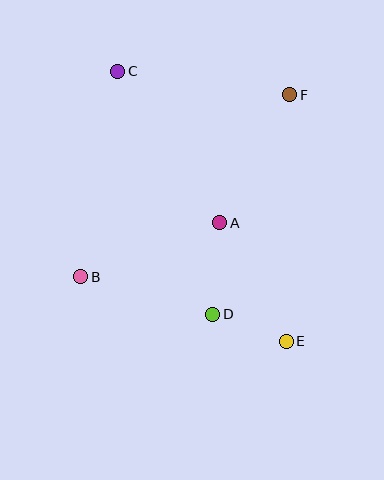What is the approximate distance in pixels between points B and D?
The distance between B and D is approximately 137 pixels.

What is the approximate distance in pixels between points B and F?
The distance between B and F is approximately 277 pixels.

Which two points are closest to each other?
Points D and E are closest to each other.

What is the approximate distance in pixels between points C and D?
The distance between C and D is approximately 261 pixels.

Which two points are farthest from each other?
Points C and E are farthest from each other.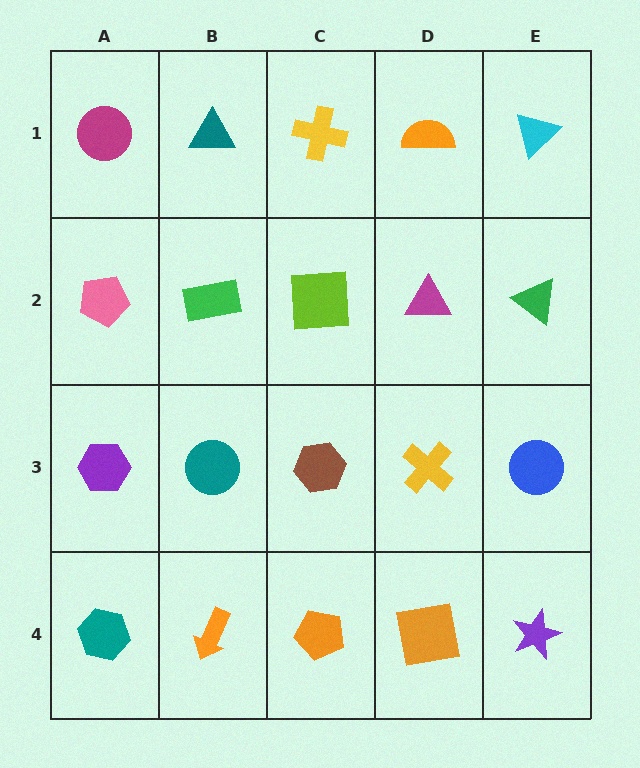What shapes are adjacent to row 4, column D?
A yellow cross (row 3, column D), an orange pentagon (row 4, column C), a purple star (row 4, column E).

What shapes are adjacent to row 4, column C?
A brown hexagon (row 3, column C), an orange arrow (row 4, column B), an orange square (row 4, column D).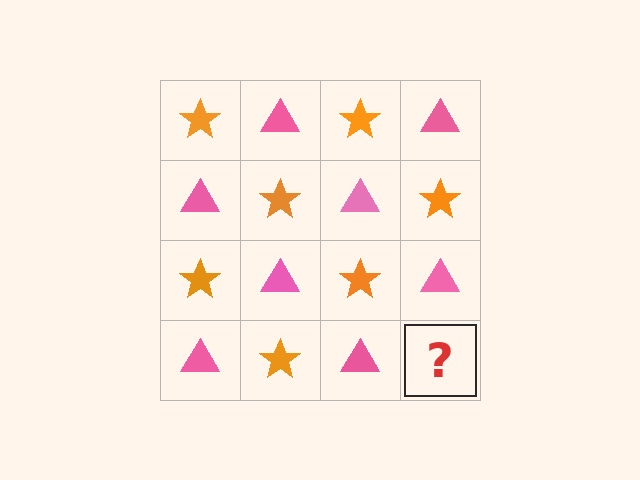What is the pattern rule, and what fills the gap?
The rule is that it alternates orange star and pink triangle in a checkerboard pattern. The gap should be filled with an orange star.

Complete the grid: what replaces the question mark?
The question mark should be replaced with an orange star.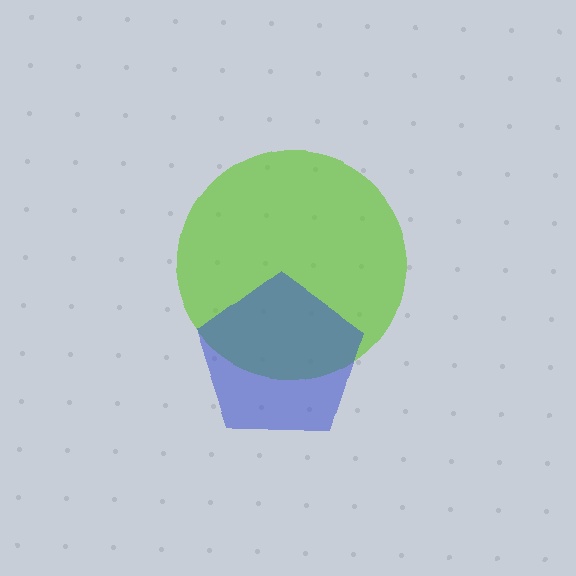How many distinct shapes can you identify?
There are 2 distinct shapes: a lime circle, a blue pentagon.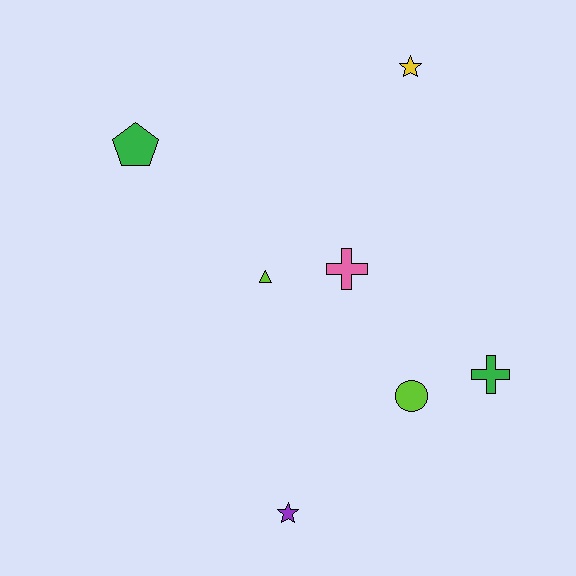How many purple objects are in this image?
There is 1 purple object.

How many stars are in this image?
There are 2 stars.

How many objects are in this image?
There are 7 objects.